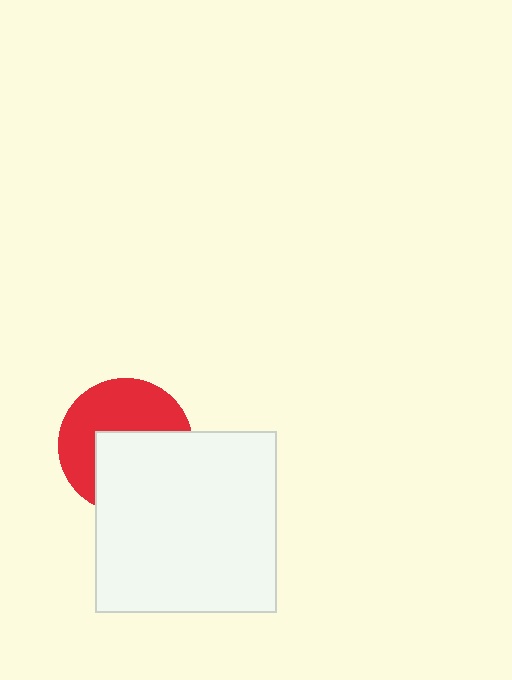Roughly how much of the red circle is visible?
About half of it is visible (roughly 52%).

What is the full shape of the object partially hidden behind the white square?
The partially hidden object is a red circle.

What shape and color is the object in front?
The object in front is a white square.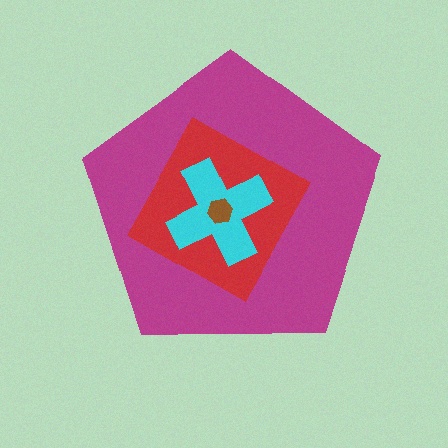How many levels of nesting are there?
4.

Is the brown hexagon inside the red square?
Yes.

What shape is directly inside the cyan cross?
The brown hexagon.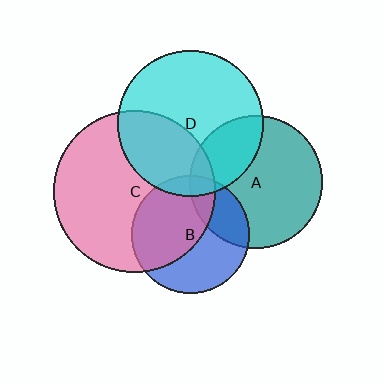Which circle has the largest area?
Circle C (pink).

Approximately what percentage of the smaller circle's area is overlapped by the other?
Approximately 35%.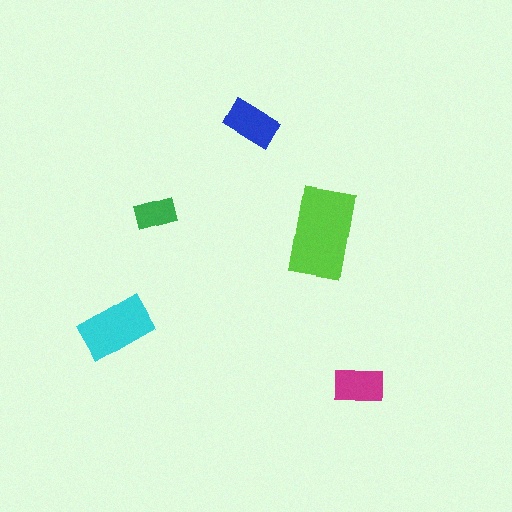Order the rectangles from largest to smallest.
the lime one, the cyan one, the blue one, the magenta one, the green one.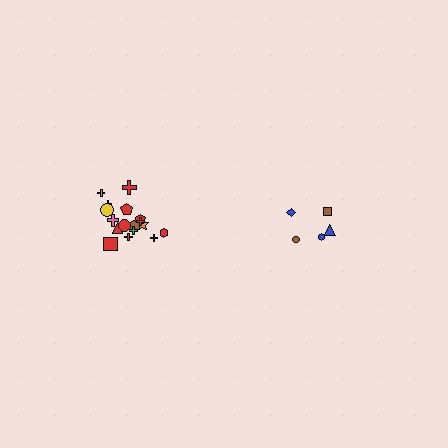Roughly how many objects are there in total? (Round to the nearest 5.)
Roughly 25 objects in total.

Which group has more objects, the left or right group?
The left group.